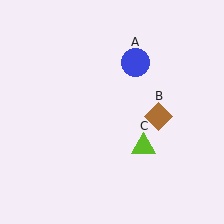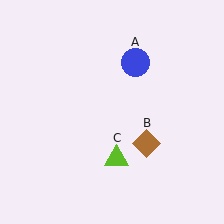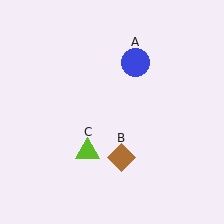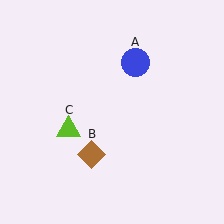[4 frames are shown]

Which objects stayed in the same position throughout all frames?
Blue circle (object A) remained stationary.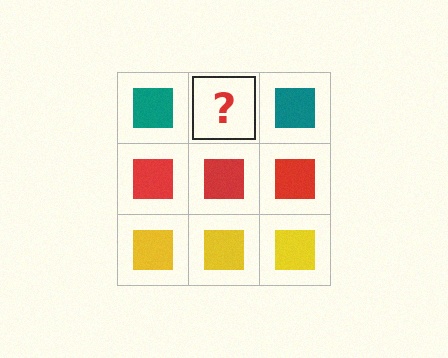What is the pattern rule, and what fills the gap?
The rule is that each row has a consistent color. The gap should be filled with a teal square.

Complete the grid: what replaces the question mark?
The question mark should be replaced with a teal square.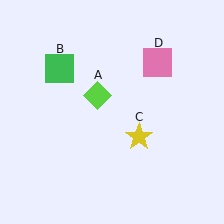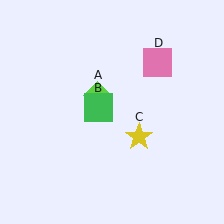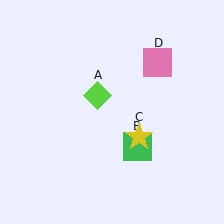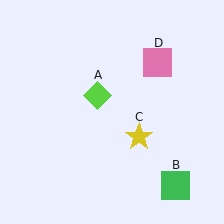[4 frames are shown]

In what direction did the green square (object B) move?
The green square (object B) moved down and to the right.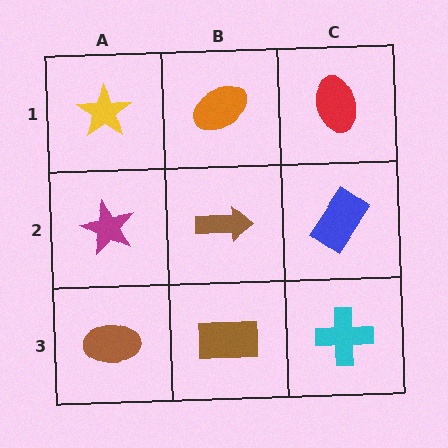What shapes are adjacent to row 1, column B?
A brown arrow (row 2, column B), a yellow star (row 1, column A), a red ellipse (row 1, column C).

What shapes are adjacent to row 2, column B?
An orange ellipse (row 1, column B), a brown rectangle (row 3, column B), a magenta star (row 2, column A), a blue rectangle (row 2, column C).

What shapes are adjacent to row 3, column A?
A magenta star (row 2, column A), a brown rectangle (row 3, column B).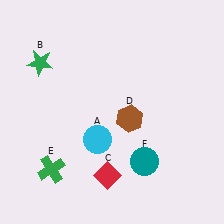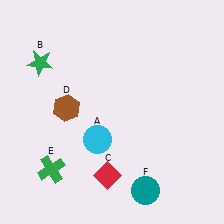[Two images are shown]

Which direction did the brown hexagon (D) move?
The brown hexagon (D) moved left.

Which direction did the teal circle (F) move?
The teal circle (F) moved down.